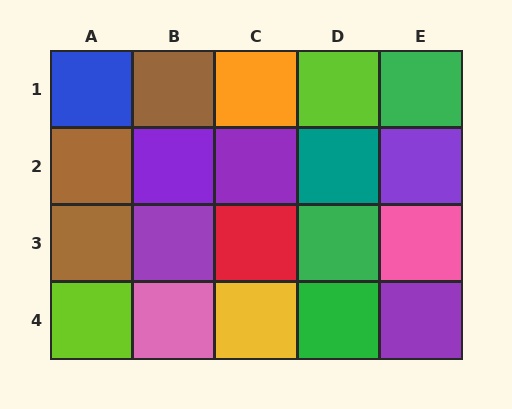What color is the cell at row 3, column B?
Purple.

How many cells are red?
1 cell is red.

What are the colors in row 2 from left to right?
Brown, purple, purple, teal, purple.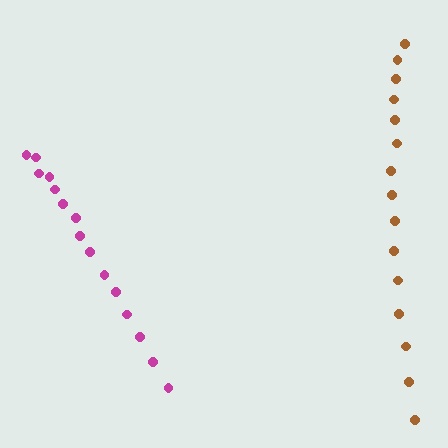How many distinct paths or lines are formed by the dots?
There are 2 distinct paths.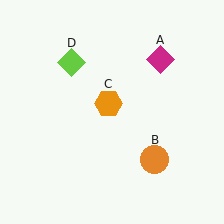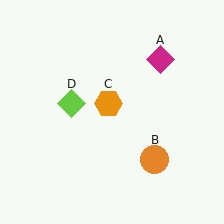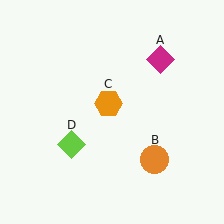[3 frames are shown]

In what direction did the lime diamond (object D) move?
The lime diamond (object D) moved down.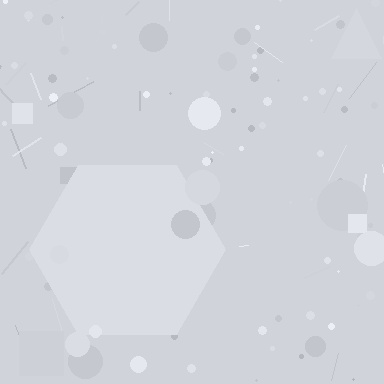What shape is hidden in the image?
A hexagon is hidden in the image.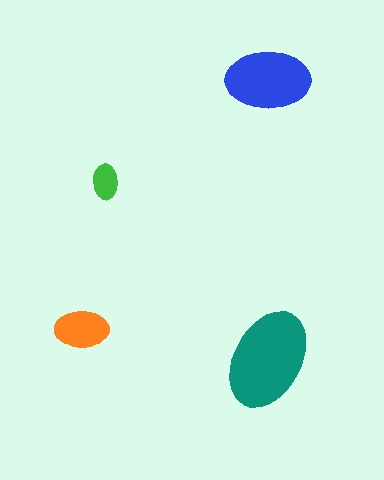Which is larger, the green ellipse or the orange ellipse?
The orange one.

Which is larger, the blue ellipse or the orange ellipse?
The blue one.